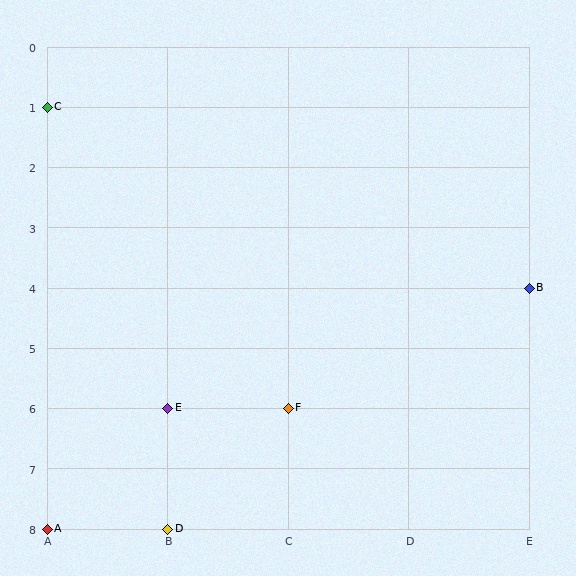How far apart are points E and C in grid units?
Points E and C are 1 column and 5 rows apart (about 5.1 grid units diagonally).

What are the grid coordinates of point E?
Point E is at grid coordinates (B, 6).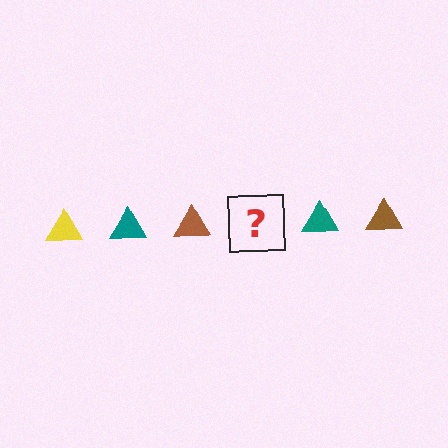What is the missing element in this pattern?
The missing element is a yellow triangle.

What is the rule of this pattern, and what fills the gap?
The rule is that the pattern cycles through yellow, teal, brown triangles. The gap should be filled with a yellow triangle.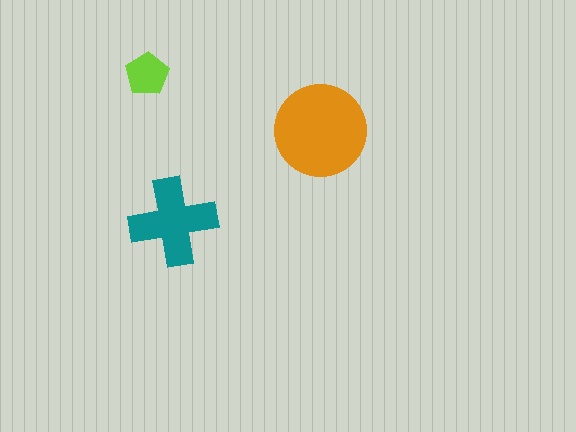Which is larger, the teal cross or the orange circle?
The orange circle.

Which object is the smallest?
The lime pentagon.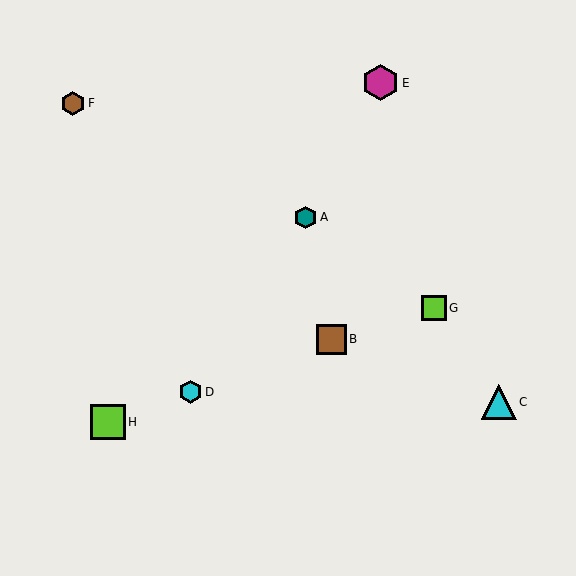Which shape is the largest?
The magenta hexagon (labeled E) is the largest.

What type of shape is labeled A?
Shape A is a teal hexagon.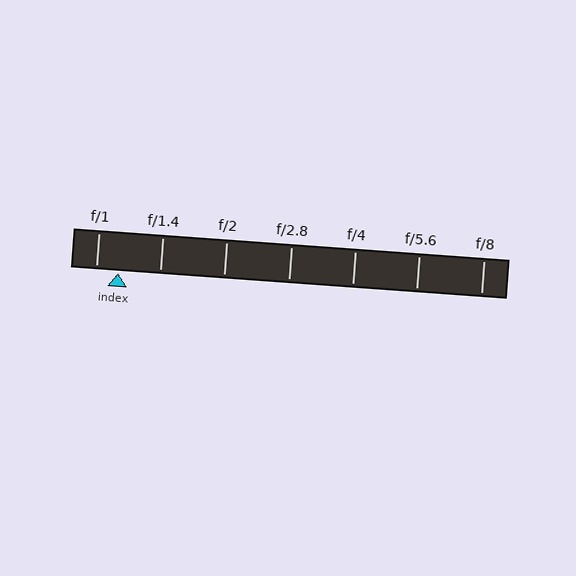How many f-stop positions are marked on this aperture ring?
There are 7 f-stop positions marked.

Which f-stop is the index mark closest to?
The index mark is closest to f/1.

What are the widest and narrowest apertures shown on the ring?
The widest aperture shown is f/1 and the narrowest is f/8.